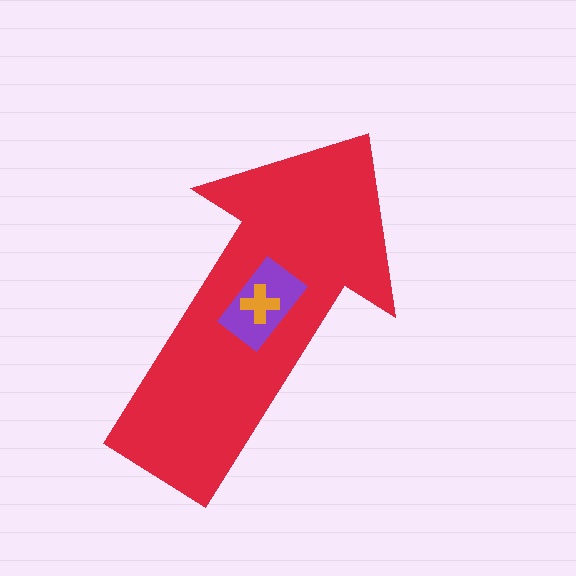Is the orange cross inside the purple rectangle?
Yes.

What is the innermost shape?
The orange cross.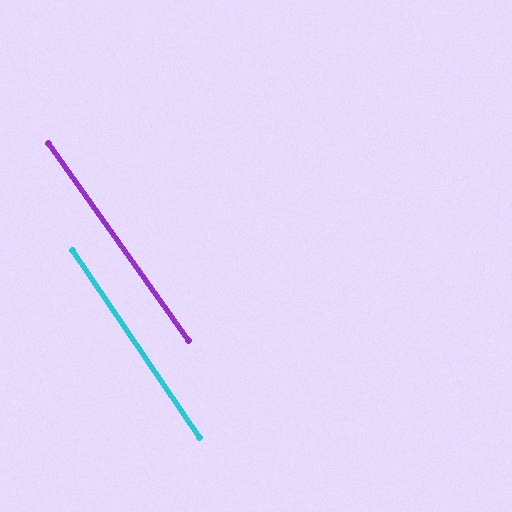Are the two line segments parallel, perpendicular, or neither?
Parallel — their directions differ by only 1.2°.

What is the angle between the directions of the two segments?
Approximately 1 degree.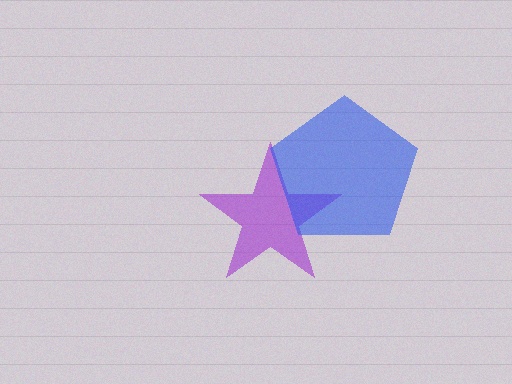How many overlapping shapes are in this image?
There are 2 overlapping shapes in the image.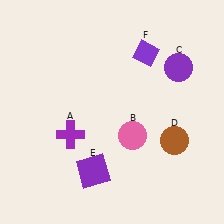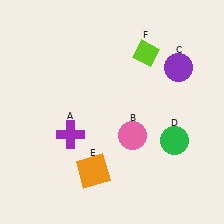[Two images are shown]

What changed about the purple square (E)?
In Image 1, E is purple. In Image 2, it changed to orange.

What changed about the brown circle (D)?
In Image 1, D is brown. In Image 2, it changed to green.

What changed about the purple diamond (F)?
In Image 1, F is purple. In Image 2, it changed to lime.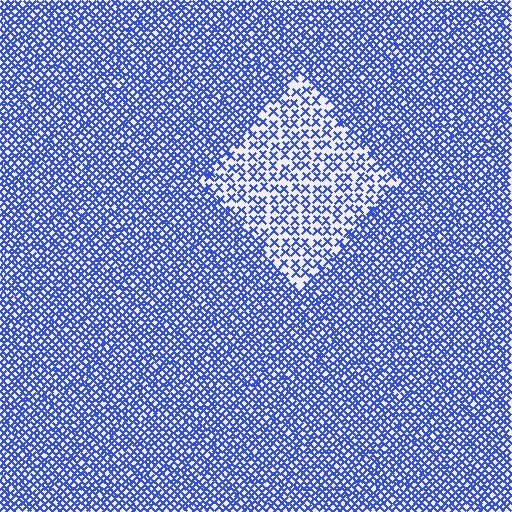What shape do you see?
I see a diamond.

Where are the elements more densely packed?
The elements are more densely packed outside the diamond boundary.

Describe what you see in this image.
The image contains small blue elements arranged at two different densities. A diamond-shaped region is visible where the elements are less densely packed than the surrounding area.